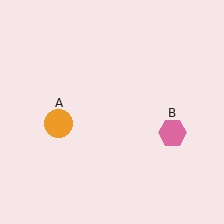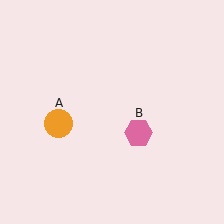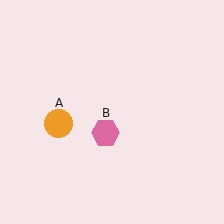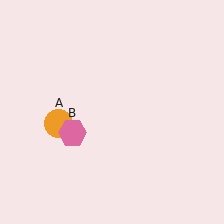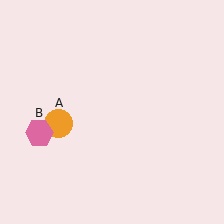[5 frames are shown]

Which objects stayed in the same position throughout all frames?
Orange circle (object A) remained stationary.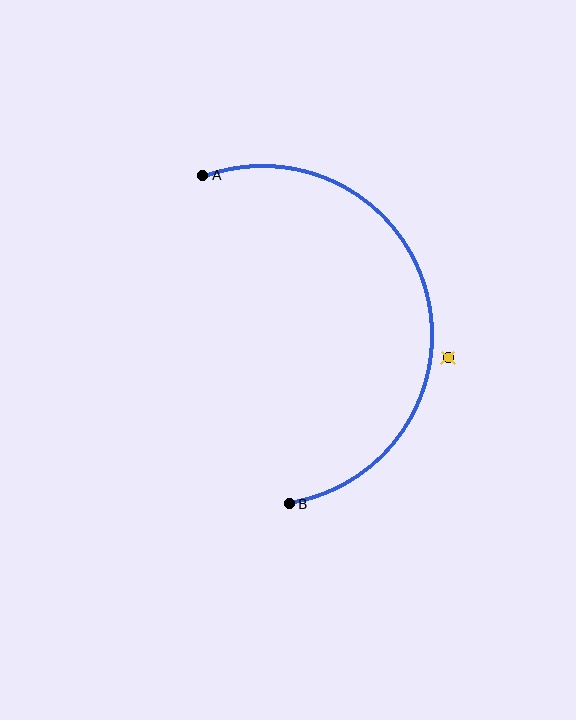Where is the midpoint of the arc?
The arc midpoint is the point on the curve farthest from the straight line joining A and B. It sits to the right of that line.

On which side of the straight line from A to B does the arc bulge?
The arc bulges to the right of the straight line connecting A and B.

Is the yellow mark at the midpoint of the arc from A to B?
No — the yellow mark does not lie on the arc at all. It sits slightly outside the curve.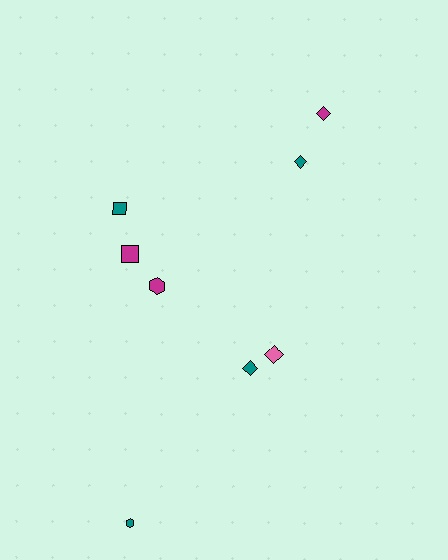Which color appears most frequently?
Teal, with 4 objects.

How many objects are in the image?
There are 8 objects.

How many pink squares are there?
There are no pink squares.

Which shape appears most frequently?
Diamond, with 4 objects.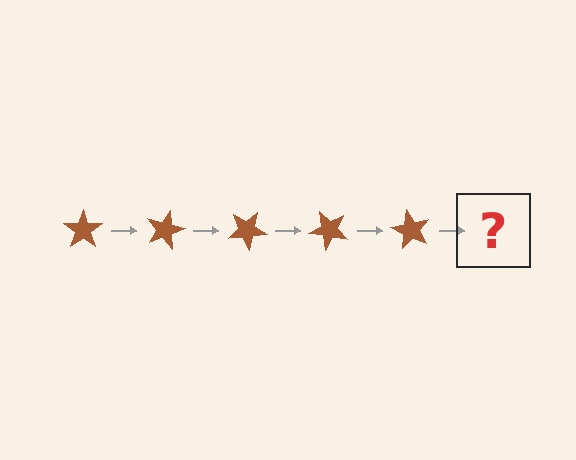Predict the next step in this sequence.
The next step is a brown star rotated 75 degrees.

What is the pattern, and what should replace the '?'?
The pattern is that the star rotates 15 degrees each step. The '?' should be a brown star rotated 75 degrees.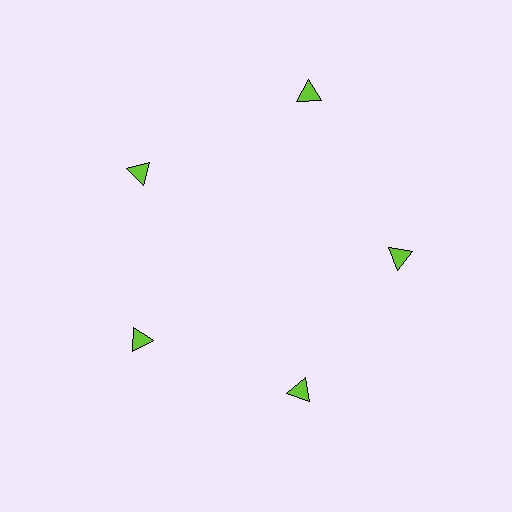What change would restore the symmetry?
The symmetry would be restored by moving it inward, back onto the ring so that all 5 triangles sit at equal angles and equal distance from the center.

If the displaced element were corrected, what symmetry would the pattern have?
It would have 5-fold rotational symmetry — the pattern would map onto itself every 72 degrees.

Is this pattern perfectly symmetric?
No. The 5 lime triangles are arranged in a ring, but one element near the 1 o'clock position is pushed outward from the center, breaking the 5-fold rotational symmetry.